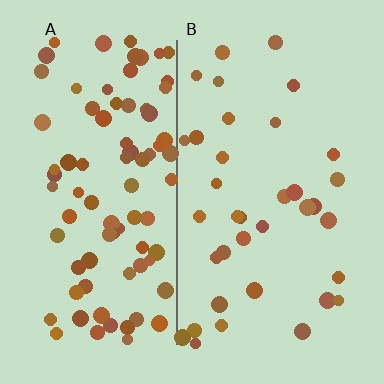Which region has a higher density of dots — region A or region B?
A (the left).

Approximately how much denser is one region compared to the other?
Approximately 2.3× — region A over region B.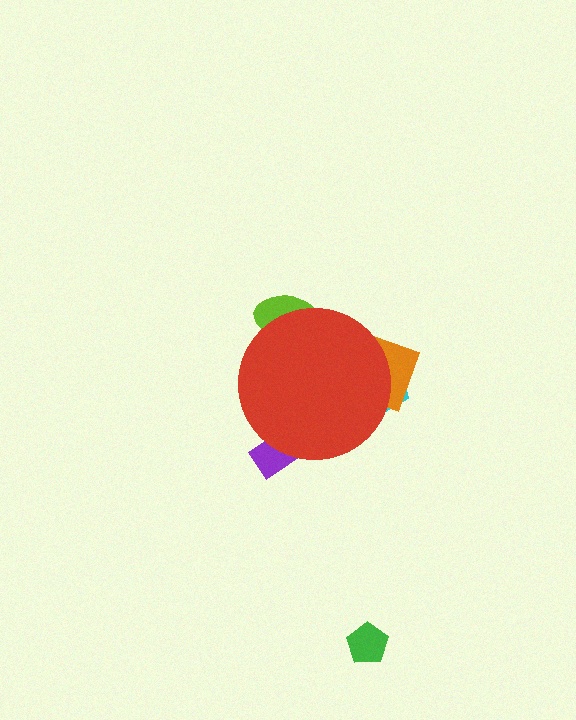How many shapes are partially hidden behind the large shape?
4 shapes are partially hidden.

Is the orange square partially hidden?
Yes, the orange square is partially hidden behind the red circle.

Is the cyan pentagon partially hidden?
Yes, the cyan pentagon is partially hidden behind the red circle.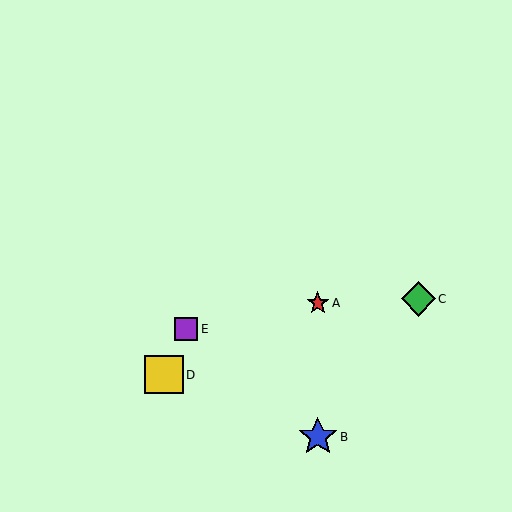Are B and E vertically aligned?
No, B is at x≈318 and E is at x≈186.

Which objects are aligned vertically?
Objects A, B are aligned vertically.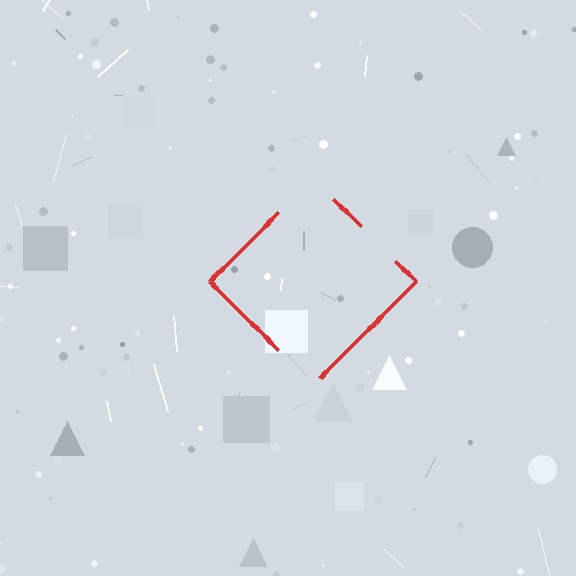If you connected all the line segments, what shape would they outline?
They would outline a diamond.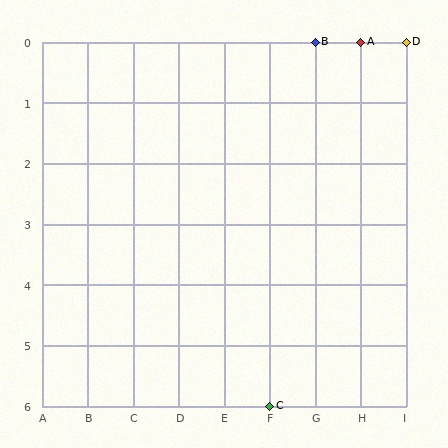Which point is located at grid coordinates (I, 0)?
Point D is at (I, 0).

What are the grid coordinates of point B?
Point B is at grid coordinates (G, 0).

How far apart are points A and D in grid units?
Points A and D are 1 column apart.